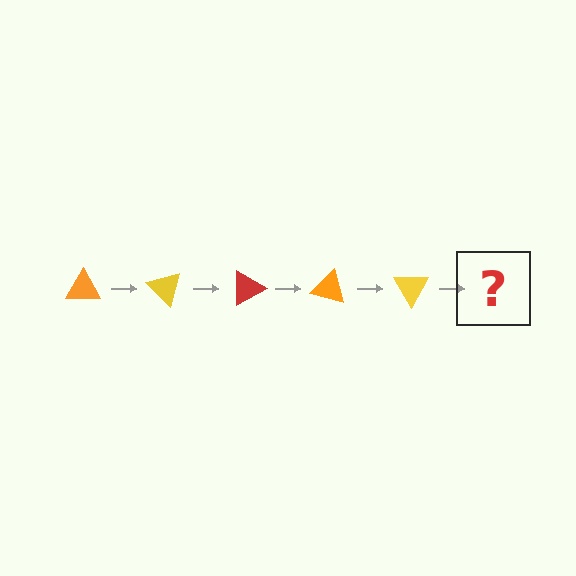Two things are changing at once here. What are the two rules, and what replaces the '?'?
The two rules are that it rotates 45 degrees each step and the color cycles through orange, yellow, and red. The '?' should be a red triangle, rotated 225 degrees from the start.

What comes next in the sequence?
The next element should be a red triangle, rotated 225 degrees from the start.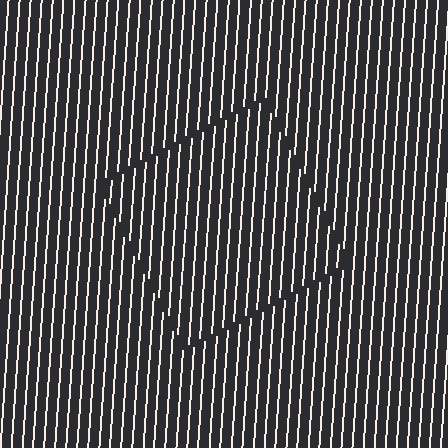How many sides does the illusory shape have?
4 sides — the line-ends trace a square.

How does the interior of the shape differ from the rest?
The interior of the shape contains the same grating, shifted by half a period — the contour is defined by the phase discontinuity where line-ends from the inner and outer gratings abut.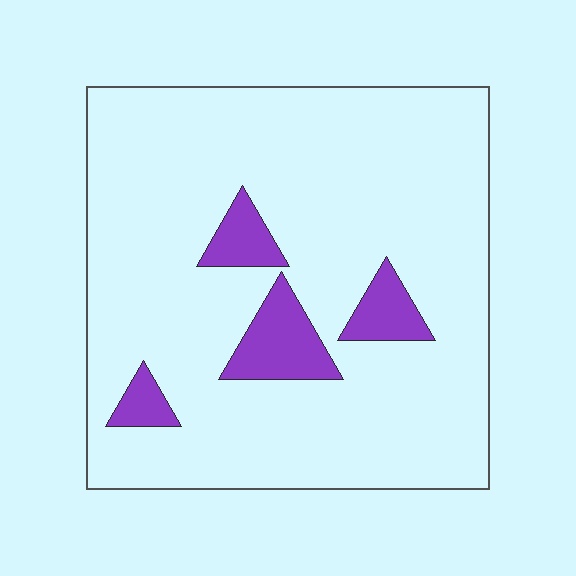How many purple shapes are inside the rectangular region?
4.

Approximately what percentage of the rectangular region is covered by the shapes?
Approximately 10%.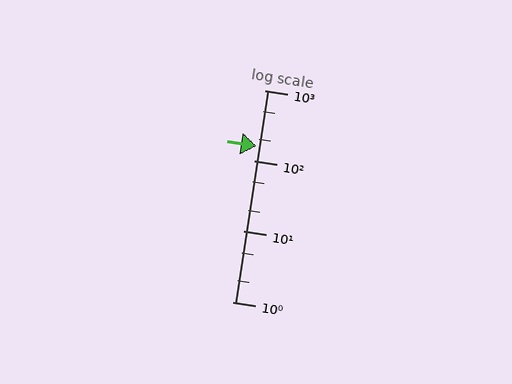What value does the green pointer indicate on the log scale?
The pointer indicates approximately 160.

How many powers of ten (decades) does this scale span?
The scale spans 3 decades, from 1 to 1000.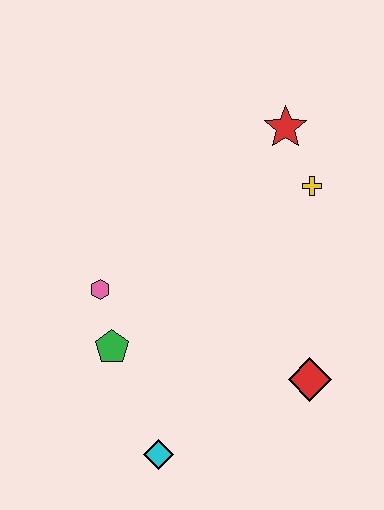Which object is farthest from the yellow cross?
The cyan diamond is farthest from the yellow cross.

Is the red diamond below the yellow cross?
Yes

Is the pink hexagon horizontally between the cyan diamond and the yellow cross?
No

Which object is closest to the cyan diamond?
The green pentagon is closest to the cyan diamond.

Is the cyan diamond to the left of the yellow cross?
Yes